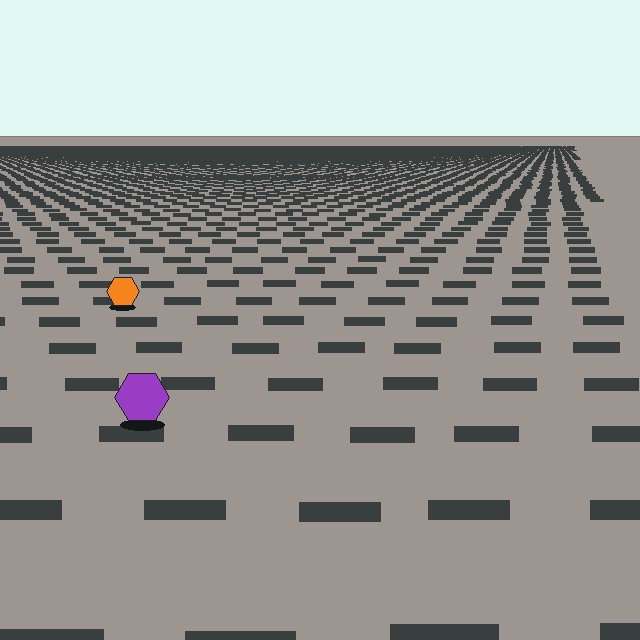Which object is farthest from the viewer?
The orange hexagon is farthest from the viewer. It appears smaller and the ground texture around it is denser.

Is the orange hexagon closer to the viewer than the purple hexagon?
No. The purple hexagon is closer — you can tell from the texture gradient: the ground texture is coarser near it.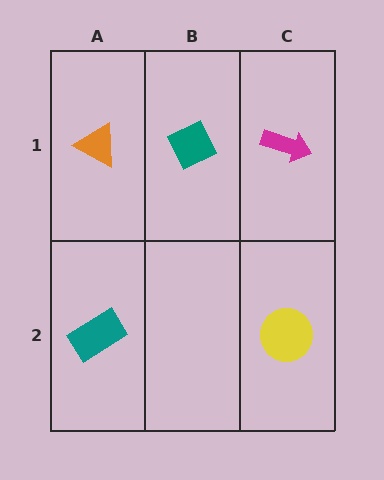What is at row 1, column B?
A teal diamond.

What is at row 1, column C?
A magenta arrow.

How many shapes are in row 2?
2 shapes.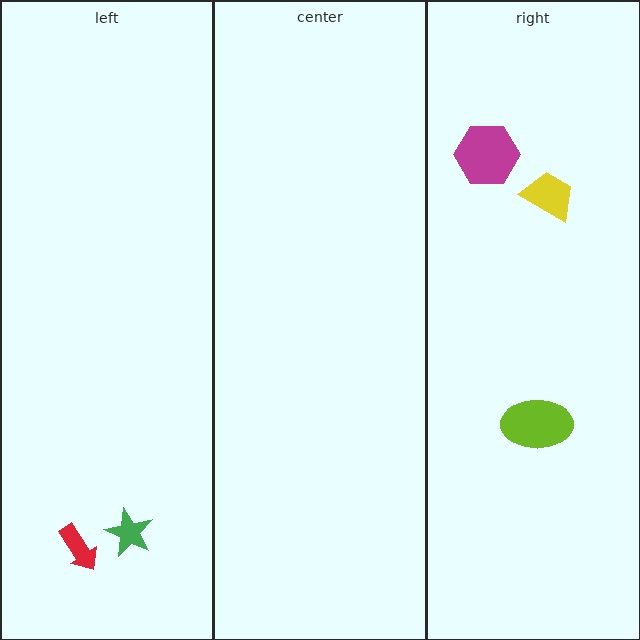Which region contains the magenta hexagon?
The right region.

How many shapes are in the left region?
2.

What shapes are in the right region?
The yellow trapezoid, the magenta hexagon, the lime ellipse.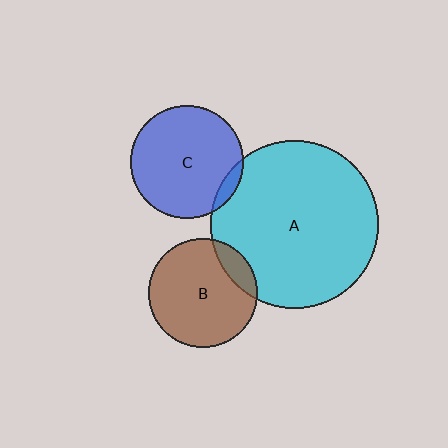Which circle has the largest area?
Circle A (cyan).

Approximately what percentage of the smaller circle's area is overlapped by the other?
Approximately 5%.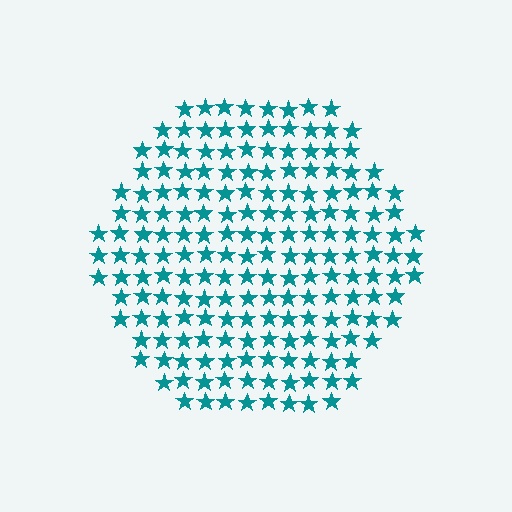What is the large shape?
The large shape is a hexagon.